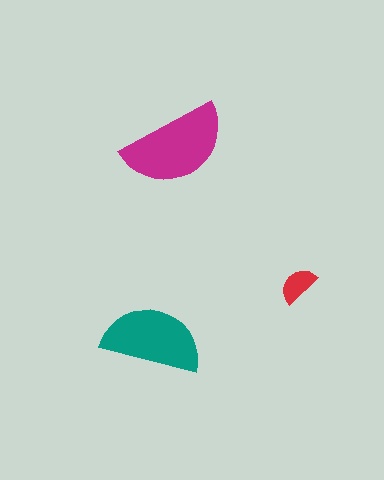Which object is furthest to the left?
The teal semicircle is leftmost.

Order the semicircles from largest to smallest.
the magenta one, the teal one, the red one.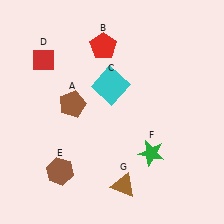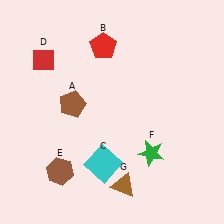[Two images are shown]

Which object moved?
The cyan square (C) moved down.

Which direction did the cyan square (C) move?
The cyan square (C) moved down.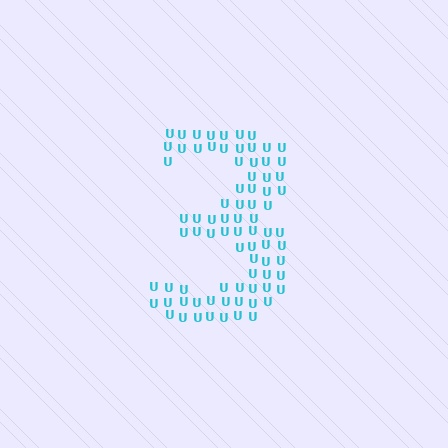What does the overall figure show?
The overall figure shows the digit 3.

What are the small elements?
The small elements are letter U's.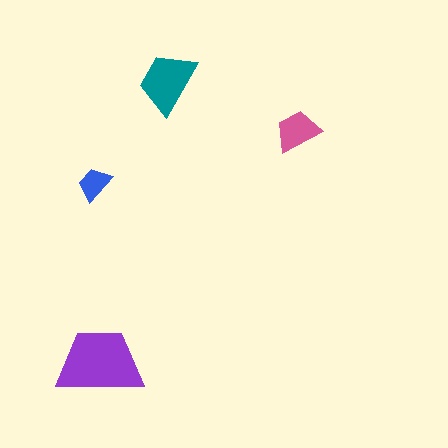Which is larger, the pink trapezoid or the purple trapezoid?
The purple one.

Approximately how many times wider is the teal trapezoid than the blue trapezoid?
About 2 times wider.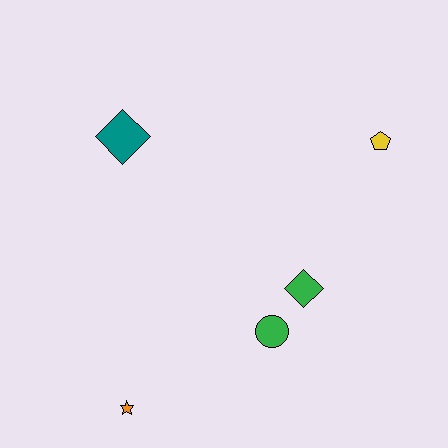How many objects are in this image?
There are 5 objects.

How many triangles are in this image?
There are no triangles.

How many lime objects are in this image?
There are no lime objects.